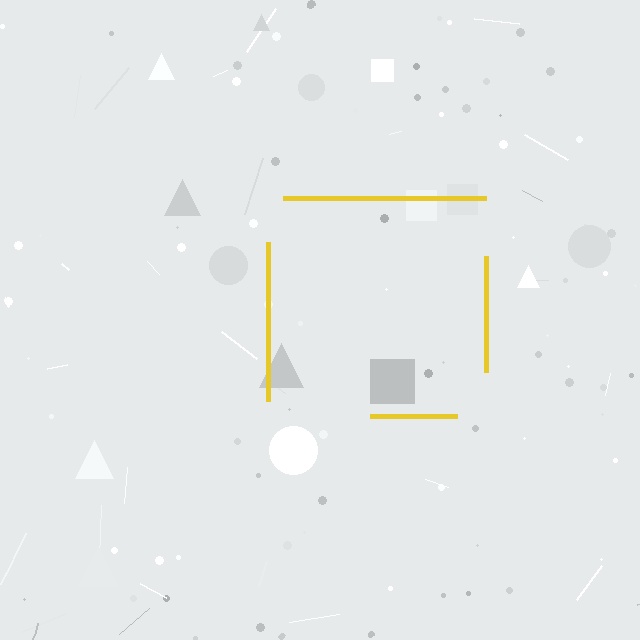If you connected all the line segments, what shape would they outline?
They would outline a square.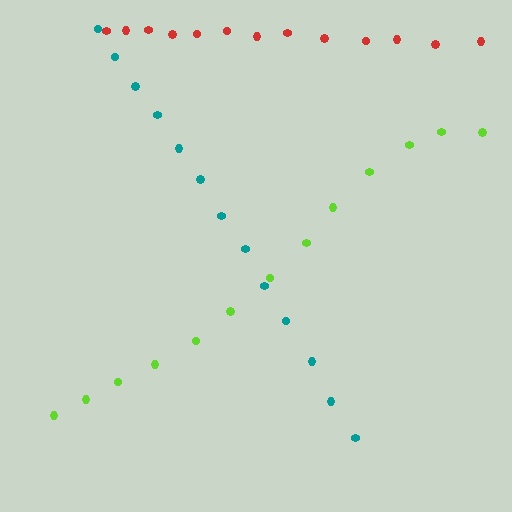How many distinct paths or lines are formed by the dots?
There are 3 distinct paths.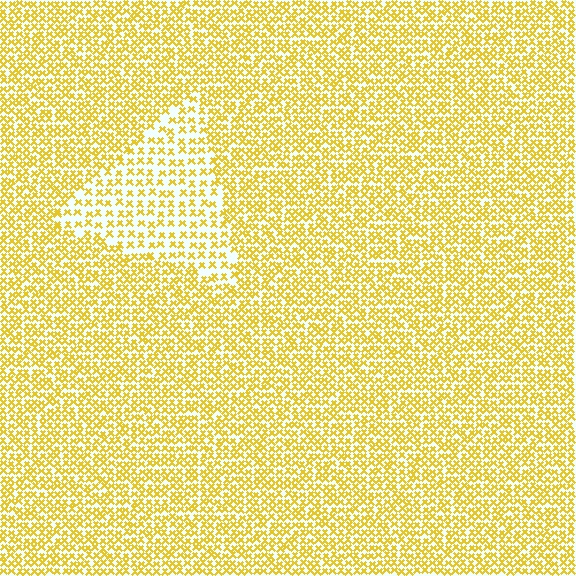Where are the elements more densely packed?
The elements are more densely packed outside the triangle boundary.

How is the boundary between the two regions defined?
The boundary is defined by a change in element density (approximately 1.8x ratio). All elements are the same color, size, and shape.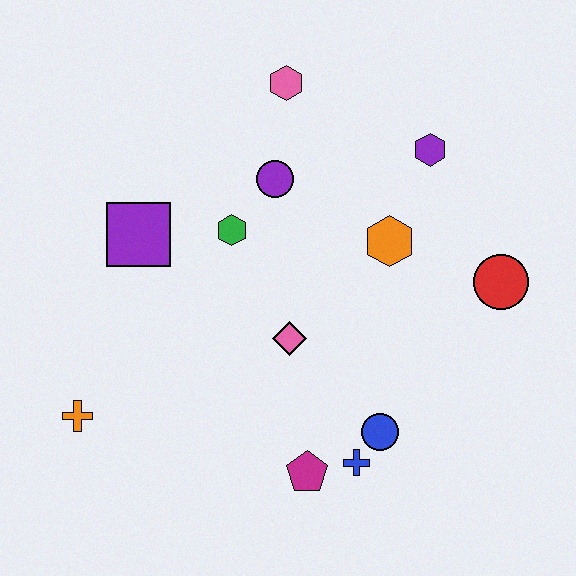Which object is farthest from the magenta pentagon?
The pink hexagon is farthest from the magenta pentagon.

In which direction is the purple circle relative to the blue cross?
The purple circle is above the blue cross.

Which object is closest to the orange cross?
The purple square is closest to the orange cross.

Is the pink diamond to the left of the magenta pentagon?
Yes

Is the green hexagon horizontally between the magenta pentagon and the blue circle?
No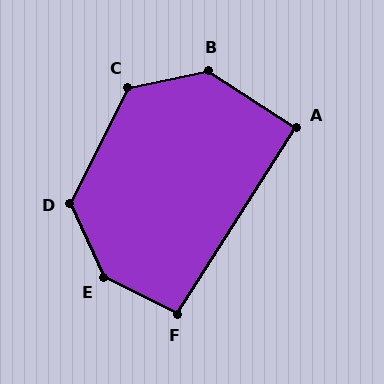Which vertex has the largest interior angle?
E, at approximately 141 degrees.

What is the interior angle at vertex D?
Approximately 129 degrees (obtuse).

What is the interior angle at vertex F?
Approximately 96 degrees (obtuse).